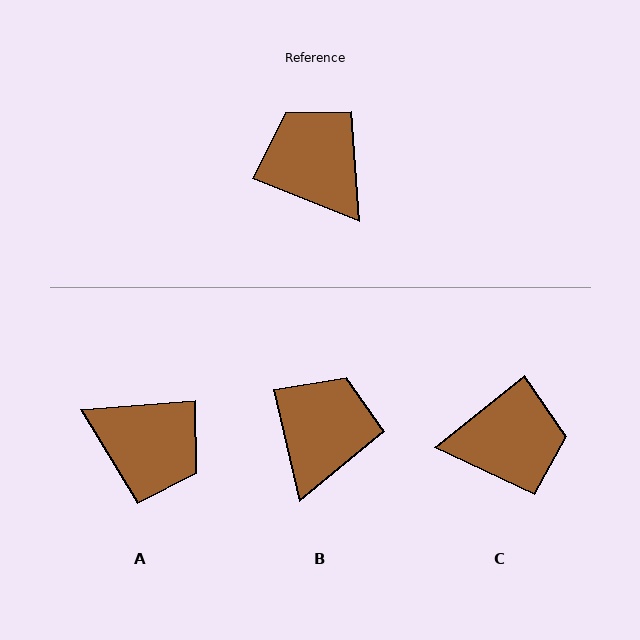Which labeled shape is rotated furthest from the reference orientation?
A, about 154 degrees away.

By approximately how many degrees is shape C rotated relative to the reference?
Approximately 119 degrees clockwise.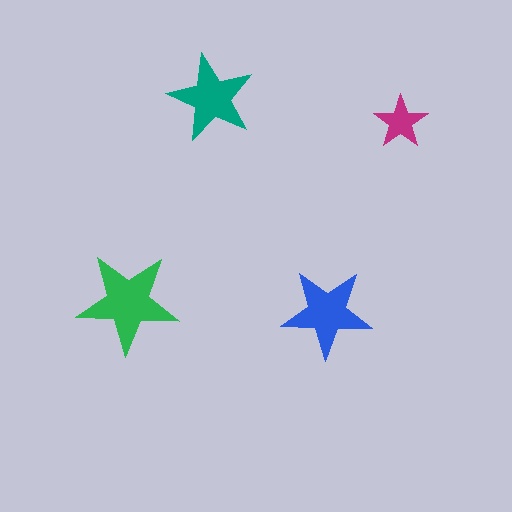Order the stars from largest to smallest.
the green one, the blue one, the teal one, the magenta one.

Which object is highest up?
The teal star is topmost.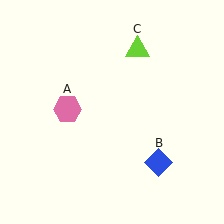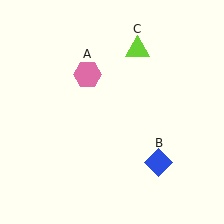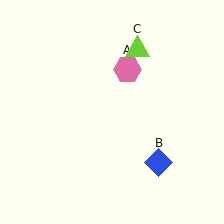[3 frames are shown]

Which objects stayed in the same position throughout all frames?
Blue diamond (object B) and lime triangle (object C) remained stationary.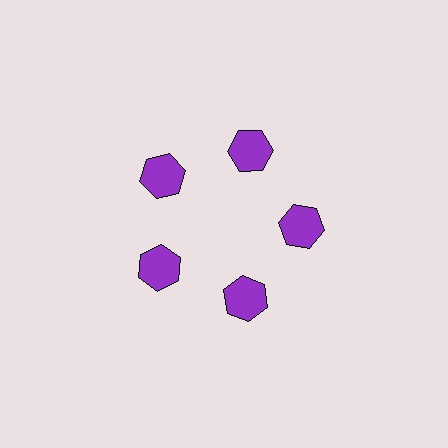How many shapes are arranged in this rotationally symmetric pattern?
There are 5 shapes, arranged in 5 groups of 1.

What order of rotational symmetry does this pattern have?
This pattern has 5-fold rotational symmetry.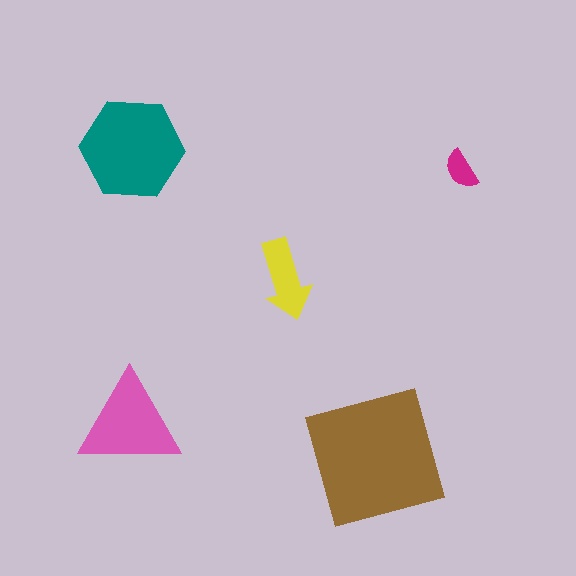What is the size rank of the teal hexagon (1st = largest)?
2nd.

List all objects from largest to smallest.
The brown square, the teal hexagon, the pink triangle, the yellow arrow, the magenta semicircle.